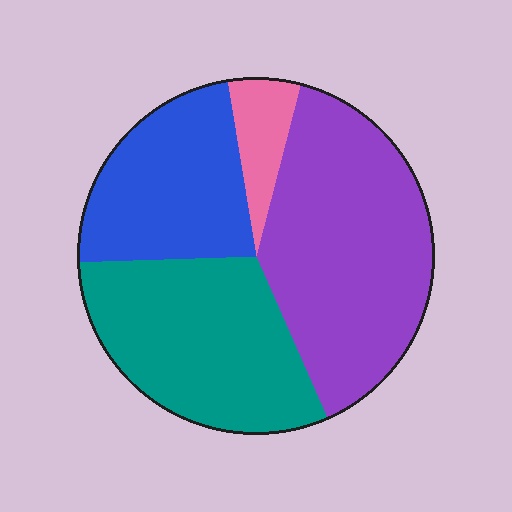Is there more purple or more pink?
Purple.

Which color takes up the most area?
Purple, at roughly 40%.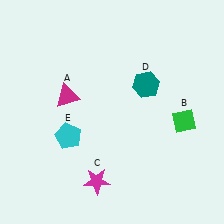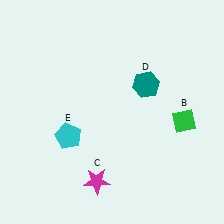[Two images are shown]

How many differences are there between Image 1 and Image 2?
There is 1 difference between the two images.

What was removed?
The magenta triangle (A) was removed in Image 2.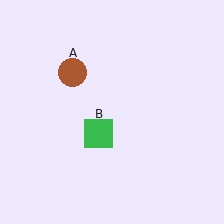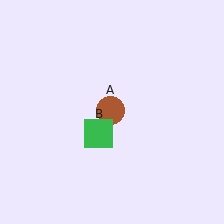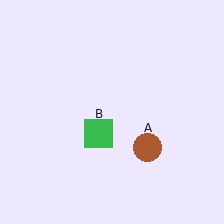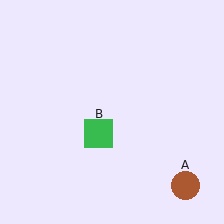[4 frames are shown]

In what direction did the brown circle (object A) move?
The brown circle (object A) moved down and to the right.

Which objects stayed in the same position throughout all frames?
Green square (object B) remained stationary.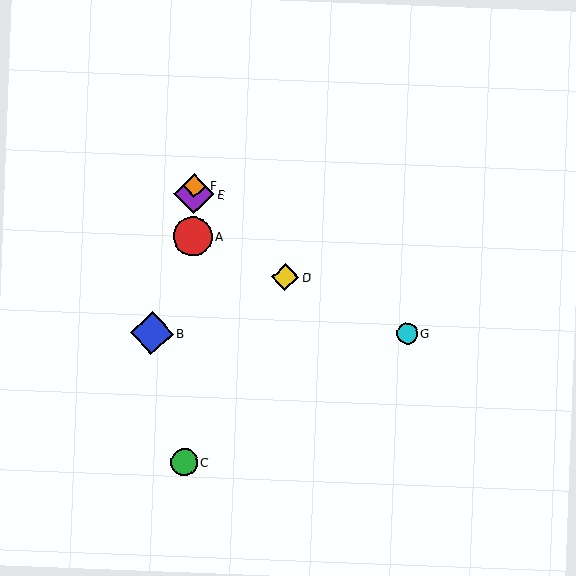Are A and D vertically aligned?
No, A is at x≈193 and D is at x≈285.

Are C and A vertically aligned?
Yes, both are at x≈184.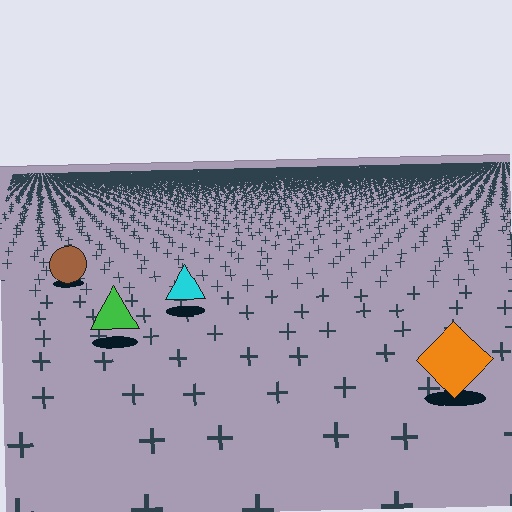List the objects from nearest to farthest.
From nearest to farthest: the orange diamond, the green triangle, the cyan triangle, the brown circle.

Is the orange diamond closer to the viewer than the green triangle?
Yes. The orange diamond is closer — you can tell from the texture gradient: the ground texture is coarser near it.